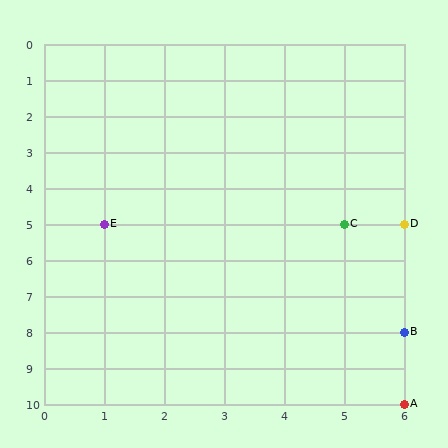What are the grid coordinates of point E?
Point E is at grid coordinates (1, 5).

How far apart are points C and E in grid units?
Points C and E are 4 columns apart.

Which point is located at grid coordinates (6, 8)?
Point B is at (6, 8).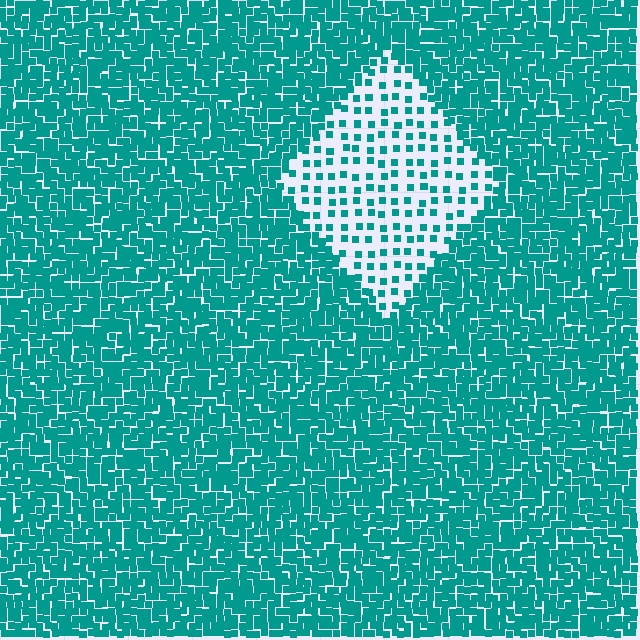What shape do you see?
I see a diamond.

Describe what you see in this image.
The image contains small teal elements arranged at two different densities. A diamond-shaped region is visible where the elements are less densely packed than the surrounding area.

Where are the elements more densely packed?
The elements are more densely packed outside the diamond boundary.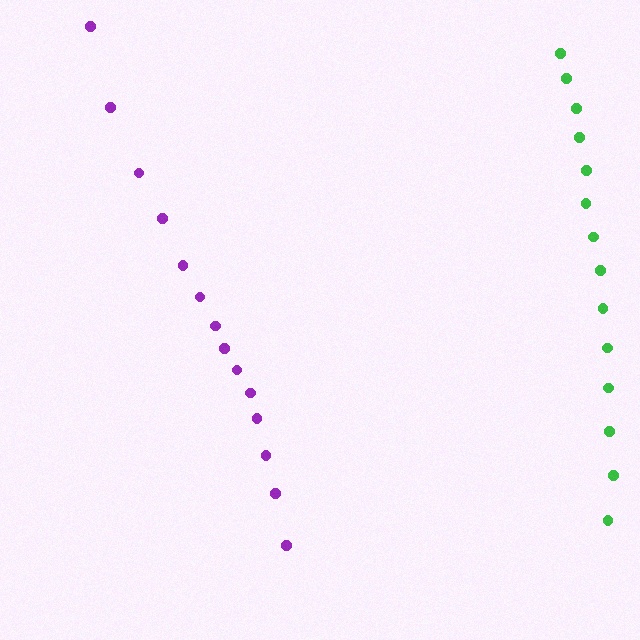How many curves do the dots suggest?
There are 2 distinct paths.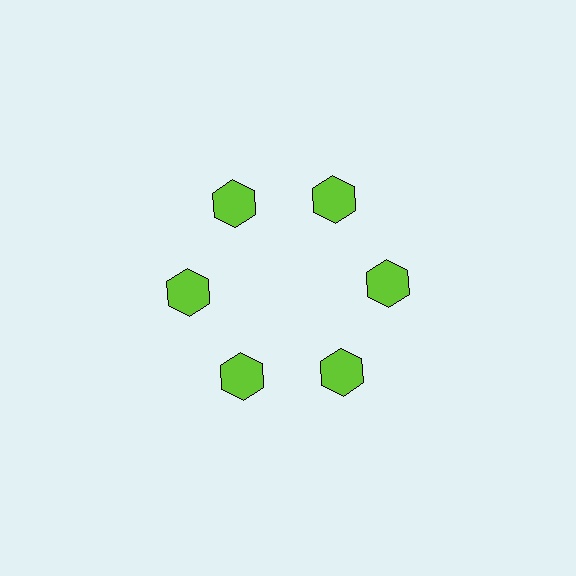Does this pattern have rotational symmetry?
Yes, this pattern has 6-fold rotational symmetry. It looks the same after rotating 60 degrees around the center.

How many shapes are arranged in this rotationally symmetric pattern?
There are 6 shapes, arranged in 6 groups of 1.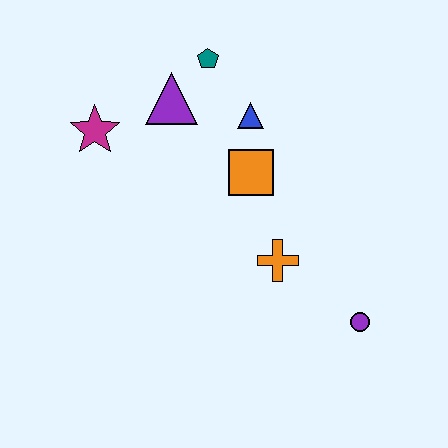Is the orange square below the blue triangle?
Yes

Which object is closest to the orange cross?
The orange square is closest to the orange cross.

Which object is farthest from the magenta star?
The purple circle is farthest from the magenta star.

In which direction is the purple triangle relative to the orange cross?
The purple triangle is above the orange cross.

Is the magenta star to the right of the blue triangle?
No